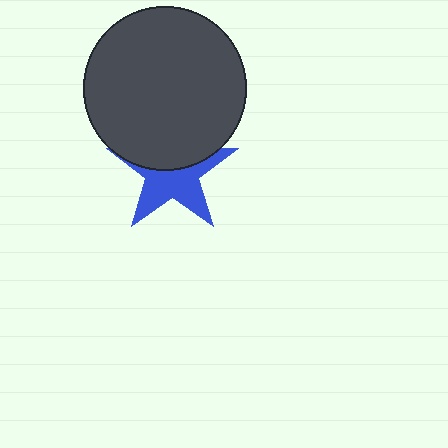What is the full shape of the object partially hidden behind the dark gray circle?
The partially hidden object is a blue star.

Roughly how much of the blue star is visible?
About half of it is visible (roughly 55%).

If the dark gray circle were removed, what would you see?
You would see the complete blue star.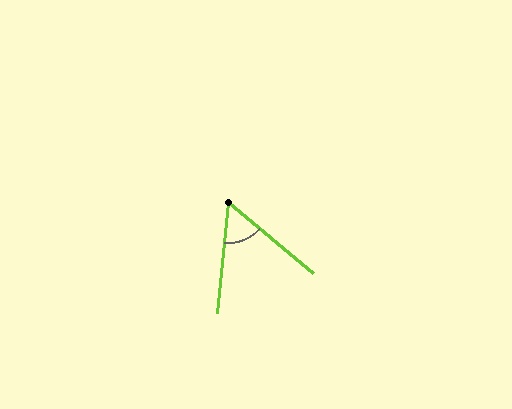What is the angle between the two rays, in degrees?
Approximately 56 degrees.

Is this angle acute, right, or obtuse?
It is acute.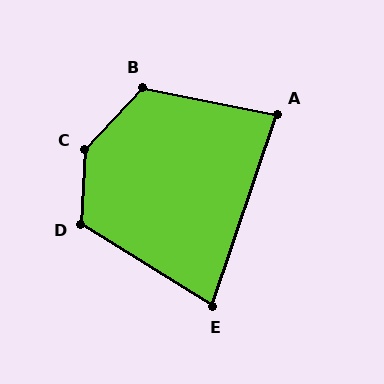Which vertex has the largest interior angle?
C, at approximately 140 degrees.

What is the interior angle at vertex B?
Approximately 122 degrees (obtuse).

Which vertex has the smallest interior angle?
E, at approximately 77 degrees.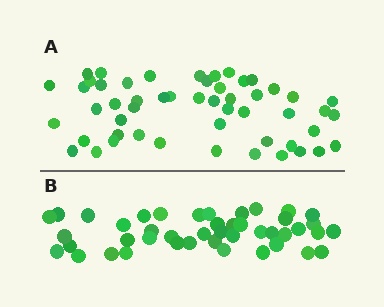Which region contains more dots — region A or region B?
Region A (the top region) has more dots.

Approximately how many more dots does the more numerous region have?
Region A has roughly 8 or so more dots than region B.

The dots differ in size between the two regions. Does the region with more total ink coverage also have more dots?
No. Region B has more total ink coverage because its dots are larger, but region A actually contains more individual dots. Total area can be misleading — the number of items is what matters here.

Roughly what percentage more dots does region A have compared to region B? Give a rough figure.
About 20% more.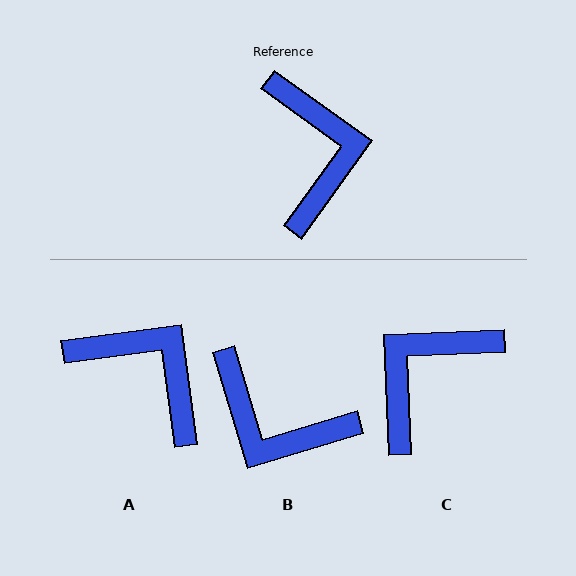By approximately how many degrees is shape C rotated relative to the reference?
Approximately 128 degrees counter-clockwise.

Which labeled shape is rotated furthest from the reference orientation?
C, about 128 degrees away.